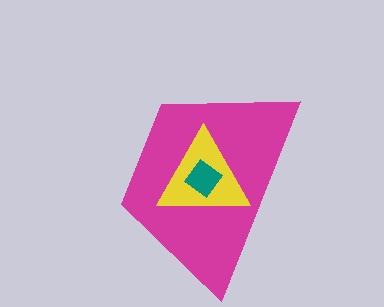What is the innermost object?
The teal diamond.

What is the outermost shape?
The magenta trapezoid.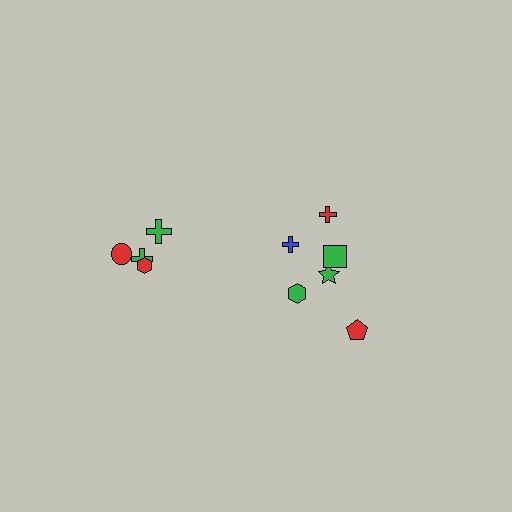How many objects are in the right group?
There are 6 objects.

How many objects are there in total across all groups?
There are 10 objects.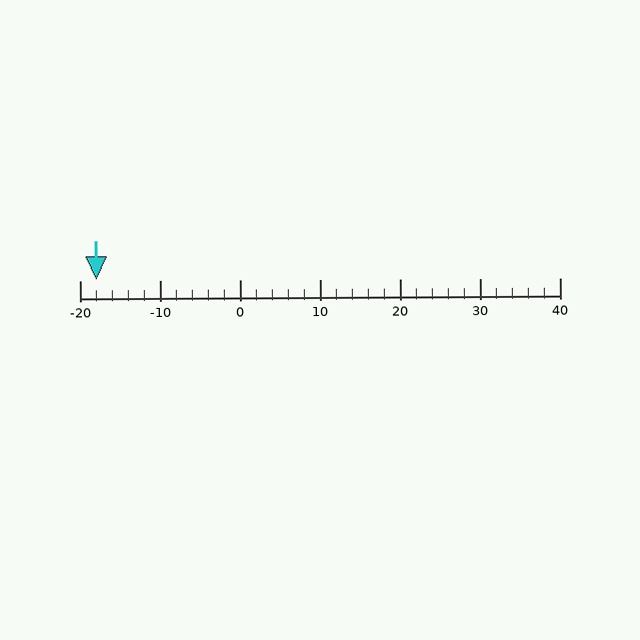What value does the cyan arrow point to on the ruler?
The cyan arrow points to approximately -18.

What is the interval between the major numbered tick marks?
The major tick marks are spaced 10 units apart.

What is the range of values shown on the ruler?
The ruler shows values from -20 to 40.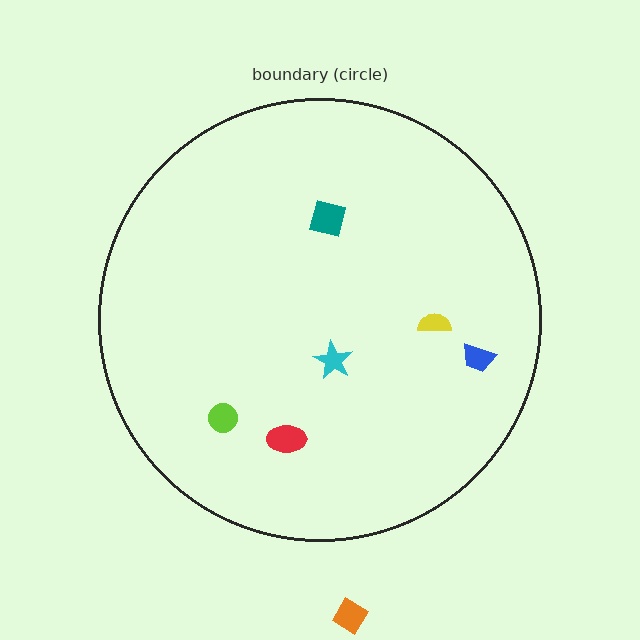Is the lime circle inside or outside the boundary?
Inside.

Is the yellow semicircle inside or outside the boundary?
Inside.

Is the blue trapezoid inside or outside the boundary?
Inside.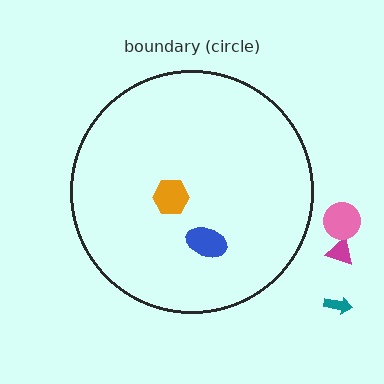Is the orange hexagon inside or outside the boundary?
Inside.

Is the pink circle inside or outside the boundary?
Outside.